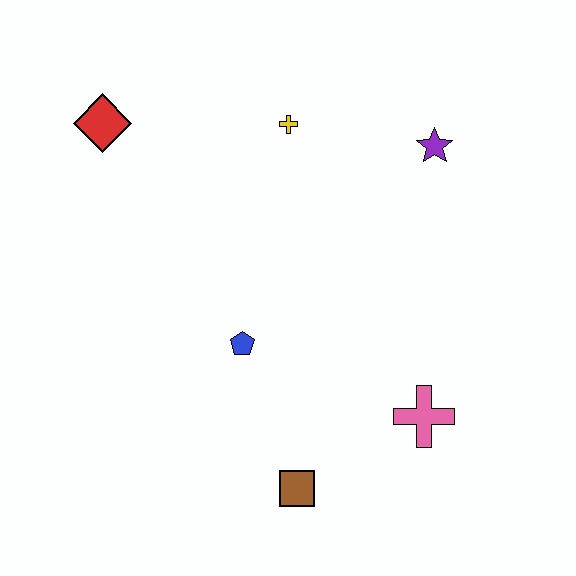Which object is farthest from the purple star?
The brown square is farthest from the purple star.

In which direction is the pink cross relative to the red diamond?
The pink cross is to the right of the red diamond.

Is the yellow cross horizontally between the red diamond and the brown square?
Yes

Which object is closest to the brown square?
The pink cross is closest to the brown square.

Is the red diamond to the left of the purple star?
Yes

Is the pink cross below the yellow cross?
Yes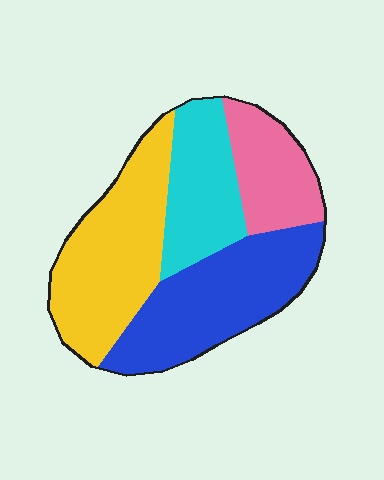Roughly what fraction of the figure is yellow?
Yellow covers roughly 30% of the figure.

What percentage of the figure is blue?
Blue covers 31% of the figure.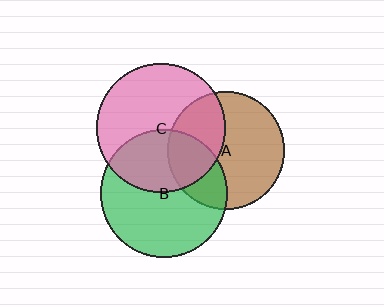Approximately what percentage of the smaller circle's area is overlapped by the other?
Approximately 35%.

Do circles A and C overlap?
Yes.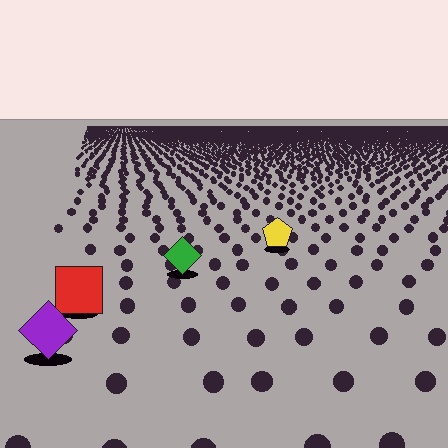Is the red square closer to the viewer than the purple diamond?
No. The purple diamond is closer — you can tell from the texture gradient: the ground texture is coarser near it.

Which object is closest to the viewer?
The purple diamond is closest. The texture marks near it are larger and more spread out.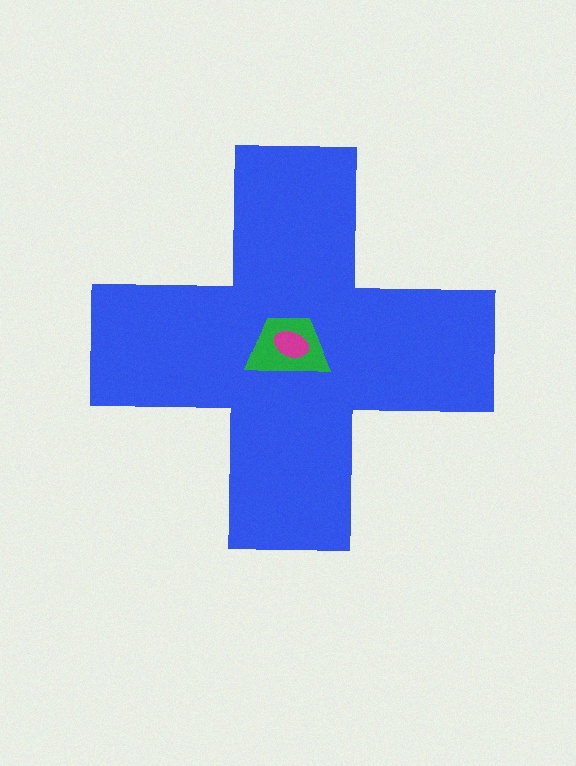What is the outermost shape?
The blue cross.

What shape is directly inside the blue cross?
The green trapezoid.